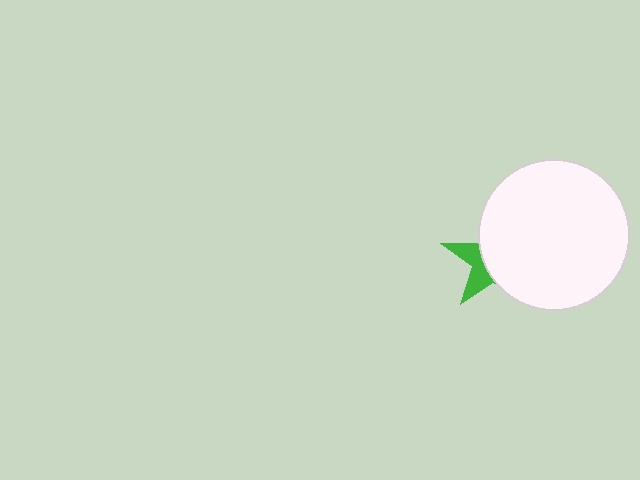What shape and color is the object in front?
The object in front is a white circle.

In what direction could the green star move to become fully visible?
The green star could move left. That would shift it out from behind the white circle entirely.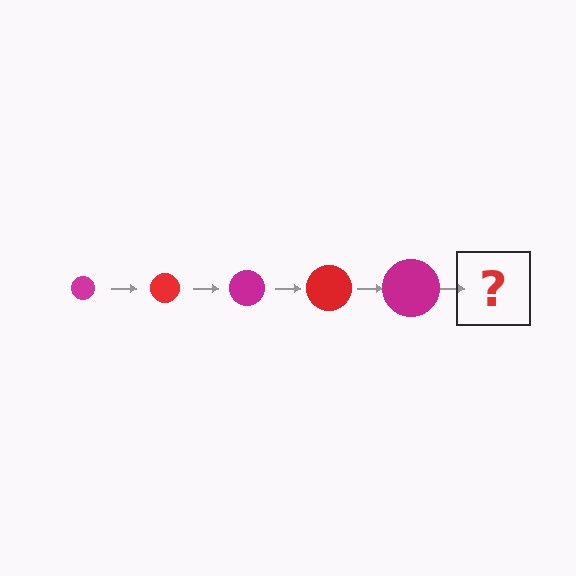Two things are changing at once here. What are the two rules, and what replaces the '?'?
The two rules are that the circle grows larger each step and the color cycles through magenta and red. The '?' should be a red circle, larger than the previous one.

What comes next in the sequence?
The next element should be a red circle, larger than the previous one.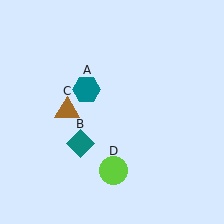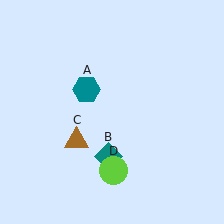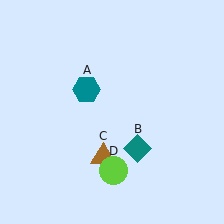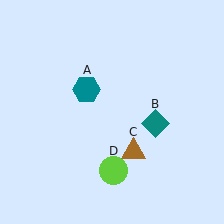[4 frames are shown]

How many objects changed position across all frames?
2 objects changed position: teal diamond (object B), brown triangle (object C).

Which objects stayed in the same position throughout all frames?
Teal hexagon (object A) and lime circle (object D) remained stationary.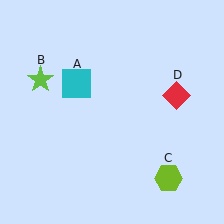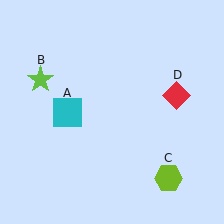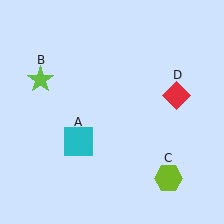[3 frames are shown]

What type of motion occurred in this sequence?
The cyan square (object A) rotated counterclockwise around the center of the scene.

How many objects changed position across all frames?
1 object changed position: cyan square (object A).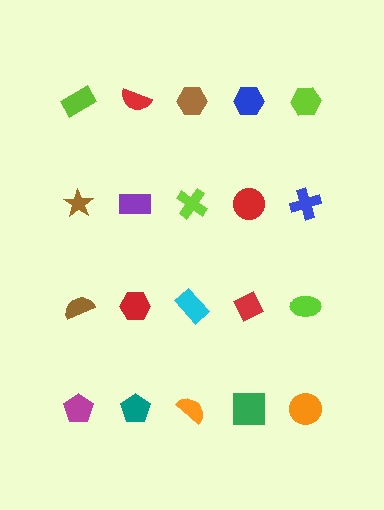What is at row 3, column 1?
A brown semicircle.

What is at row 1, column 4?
A blue hexagon.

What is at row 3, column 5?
A lime ellipse.